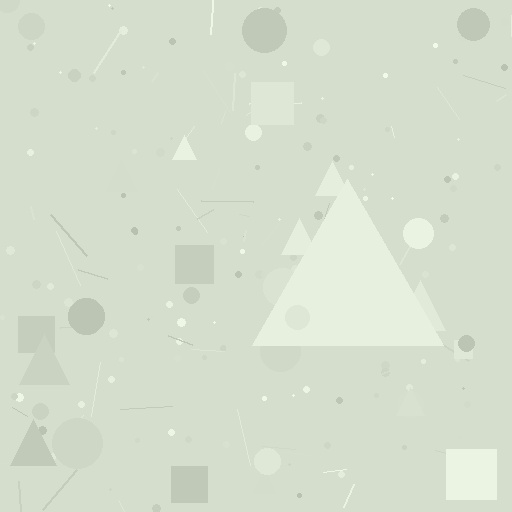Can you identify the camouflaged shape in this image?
The camouflaged shape is a triangle.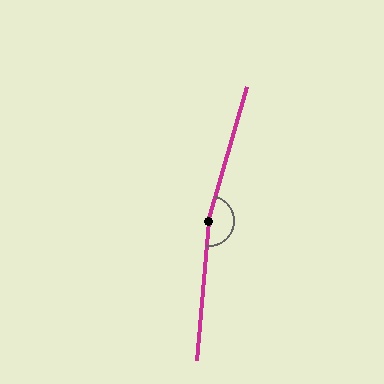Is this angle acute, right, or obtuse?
It is obtuse.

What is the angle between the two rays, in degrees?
Approximately 169 degrees.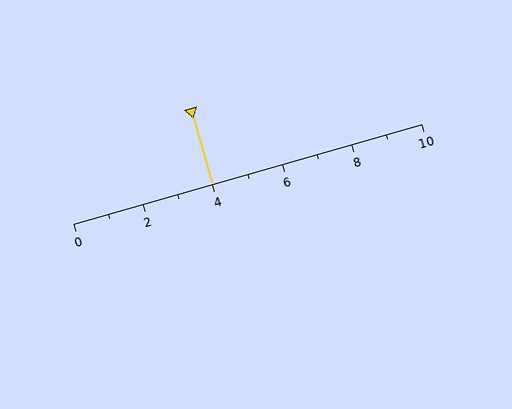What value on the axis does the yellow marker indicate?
The marker indicates approximately 4.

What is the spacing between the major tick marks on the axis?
The major ticks are spaced 2 apart.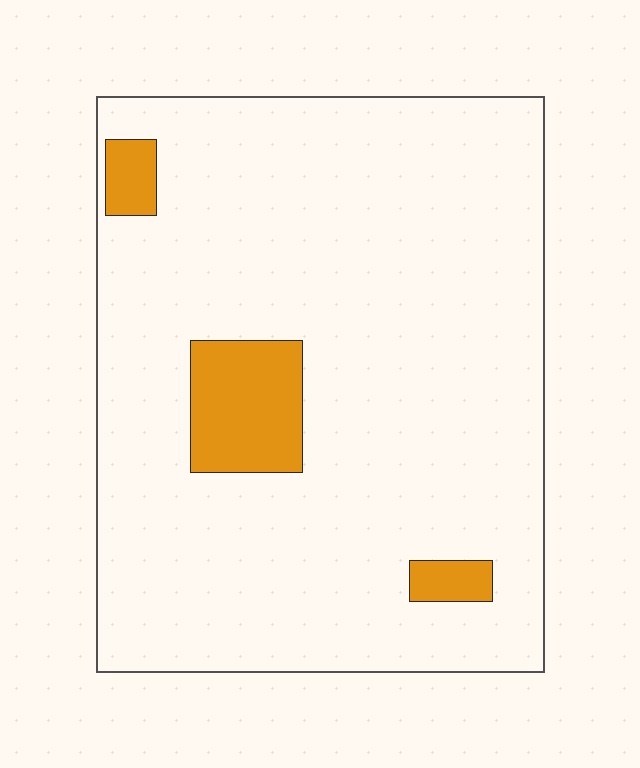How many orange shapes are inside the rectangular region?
3.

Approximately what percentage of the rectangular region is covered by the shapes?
Approximately 10%.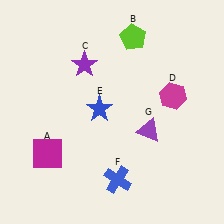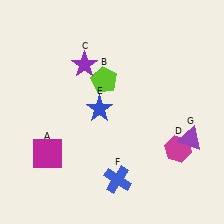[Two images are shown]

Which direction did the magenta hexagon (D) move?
The magenta hexagon (D) moved down.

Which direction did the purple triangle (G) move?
The purple triangle (G) moved right.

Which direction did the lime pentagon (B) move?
The lime pentagon (B) moved down.